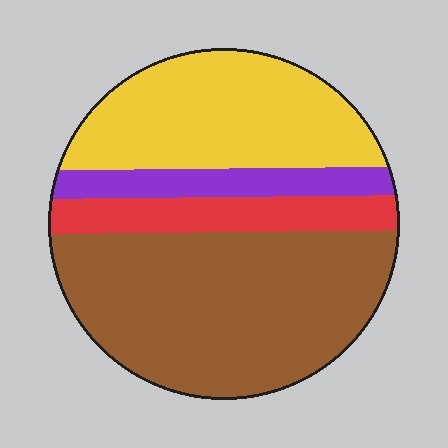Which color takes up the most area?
Brown, at roughly 45%.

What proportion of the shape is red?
Red takes up less than a sixth of the shape.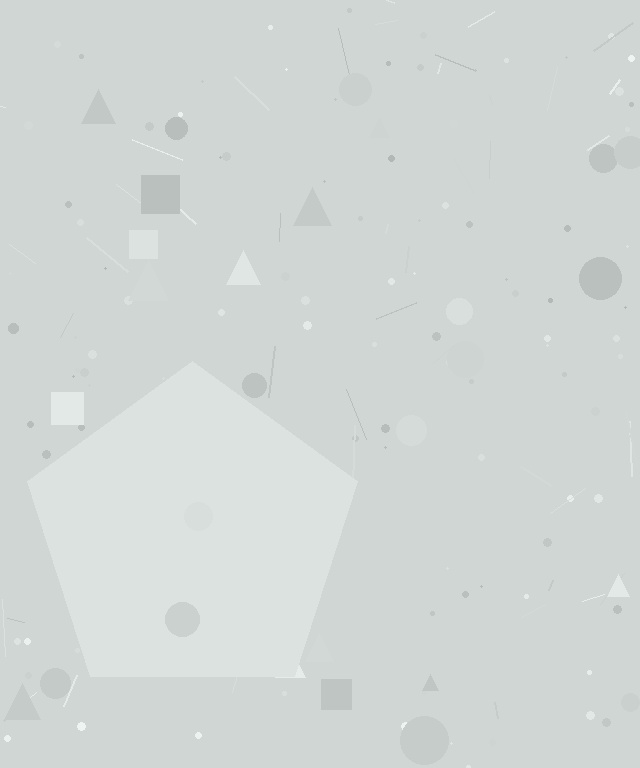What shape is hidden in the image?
A pentagon is hidden in the image.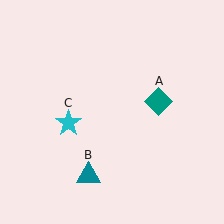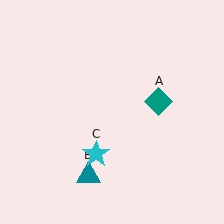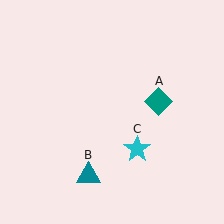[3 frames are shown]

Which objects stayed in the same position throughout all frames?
Teal diamond (object A) and teal triangle (object B) remained stationary.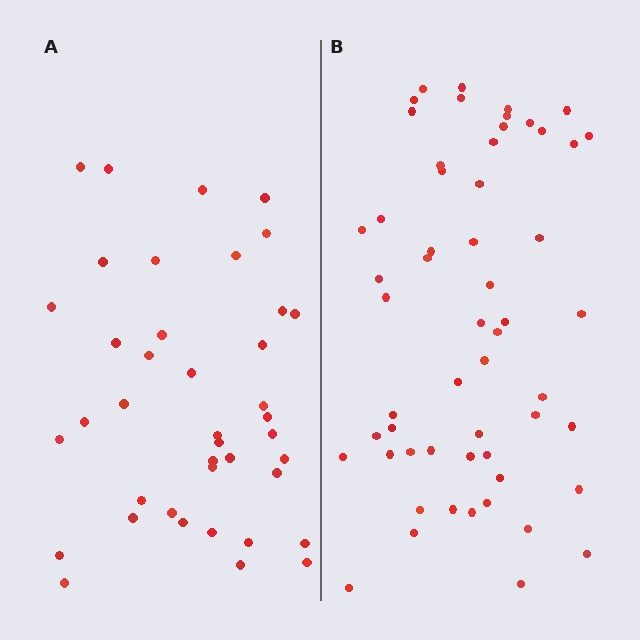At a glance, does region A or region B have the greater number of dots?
Region B (the right region) has more dots.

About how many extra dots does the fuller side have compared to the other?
Region B has approximately 15 more dots than region A.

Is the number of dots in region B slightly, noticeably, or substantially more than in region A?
Region B has noticeably more, but not dramatically so. The ratio is roughly 1.4 to 1.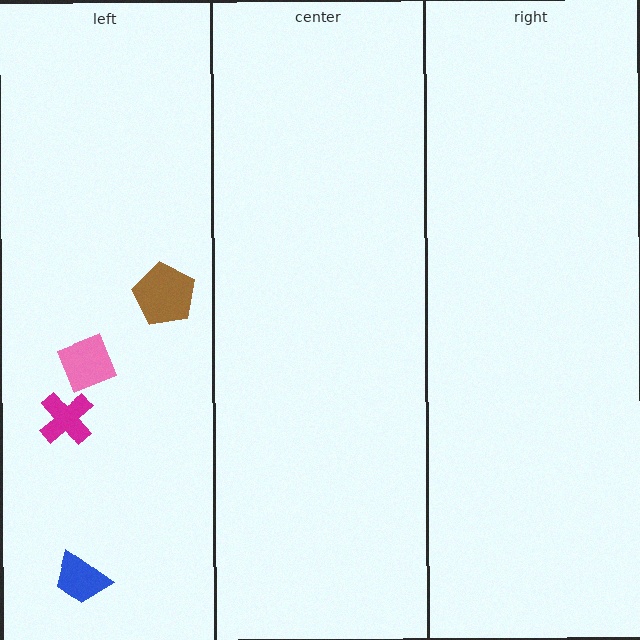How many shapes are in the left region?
4.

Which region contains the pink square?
The left region.